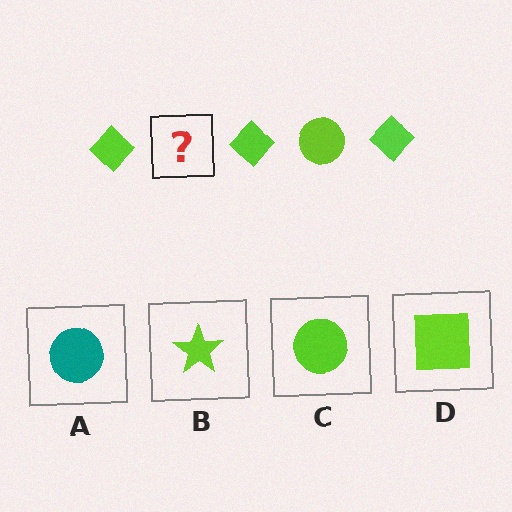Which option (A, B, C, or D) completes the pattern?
C.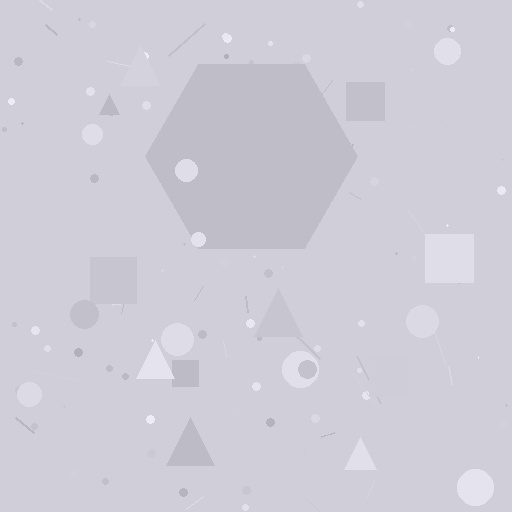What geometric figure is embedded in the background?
A hexagon is embedded in the background.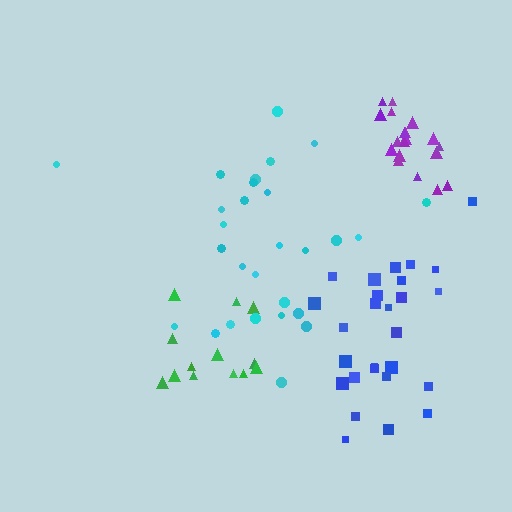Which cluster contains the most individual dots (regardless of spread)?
Cyan (28).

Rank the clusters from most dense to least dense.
purple, blue, green, cyan.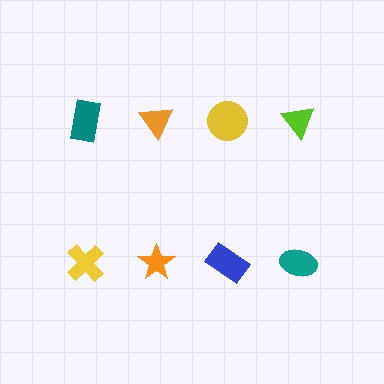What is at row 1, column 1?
A teal rectangle.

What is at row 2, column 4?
A teal ellipse.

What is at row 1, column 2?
An orange triangle.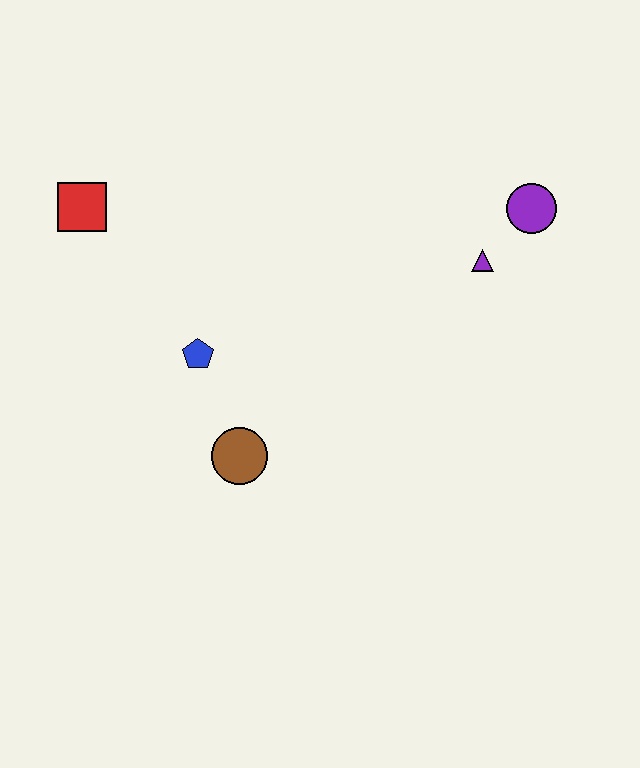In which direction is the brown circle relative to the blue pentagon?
The brown circle is below the blue pentagon.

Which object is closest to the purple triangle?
The purple circle is closest to the purple triangle.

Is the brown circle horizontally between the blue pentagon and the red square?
No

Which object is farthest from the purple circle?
The red square is farthest from the purple circle.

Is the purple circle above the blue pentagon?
Yes